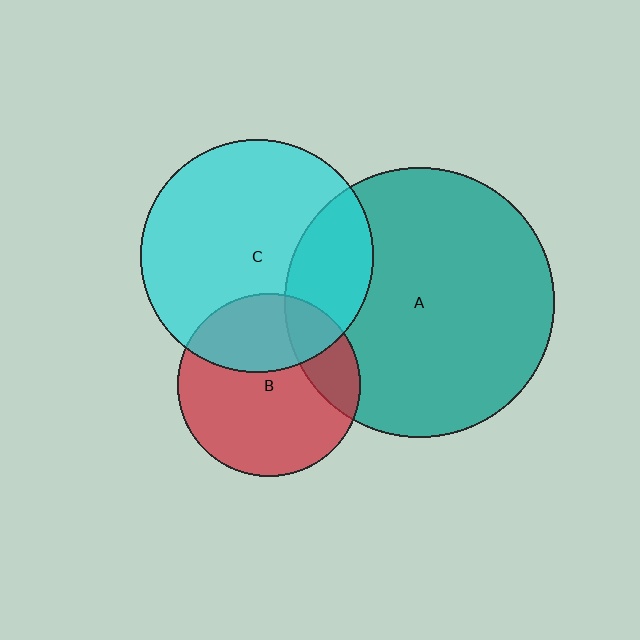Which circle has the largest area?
Circle A (teal).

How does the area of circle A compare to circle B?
Approximately 2.2 times.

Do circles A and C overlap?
Yes.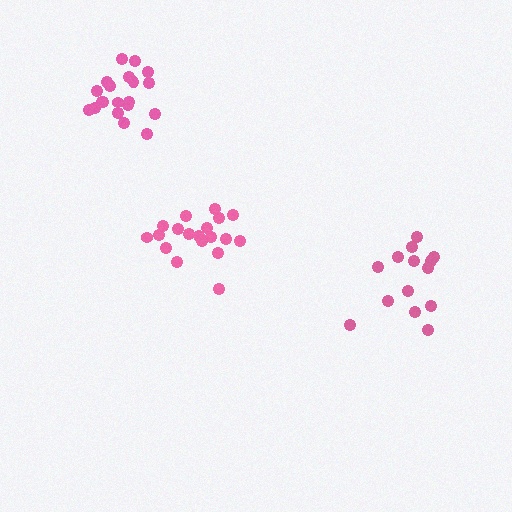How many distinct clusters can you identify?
There are 3 distinct clusters.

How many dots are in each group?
Group 1: 19 dots, Group 2: 15 dots, Group 3: 20 dots (54 total).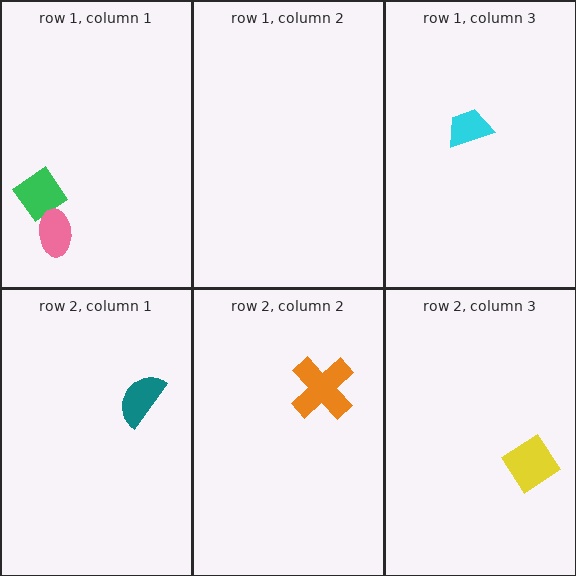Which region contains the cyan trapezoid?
The row 1, column 3 region.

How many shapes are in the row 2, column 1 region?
1.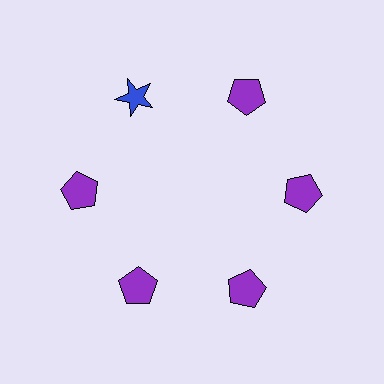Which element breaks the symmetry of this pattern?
The blue star at roughly the 11 o'clock position breaks the symmetry. All other shapes are purple pentagons.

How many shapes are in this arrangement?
There are 6 shapes arranged in a ring pattern.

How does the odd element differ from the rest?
It differs in both color (blue instead of purple) and shape (star instead of pentagon).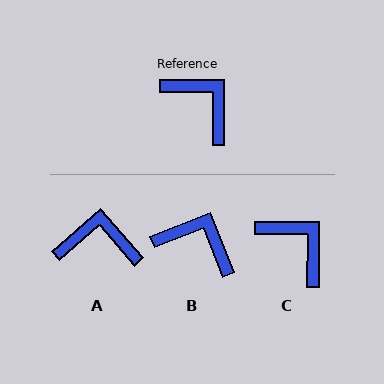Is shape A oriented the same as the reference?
No, it is off by about 41 degrees.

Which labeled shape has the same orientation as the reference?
C.